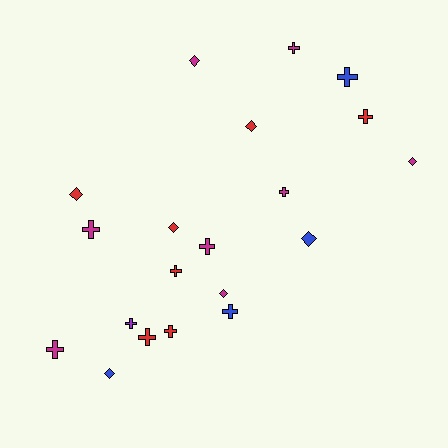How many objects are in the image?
There are 20 objects.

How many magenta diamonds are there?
There are 3 magenta diamonds.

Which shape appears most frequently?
Cross, with 12 objects.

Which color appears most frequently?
Magenta, with 8 objects.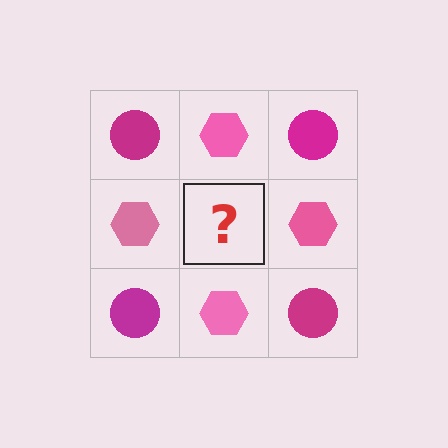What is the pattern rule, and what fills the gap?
The rule is that it alternates magenta circle and pink hexagon in a checkerboard pattern. The gap should be filled with a magenta circle.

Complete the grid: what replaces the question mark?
The question mark should be replaced with a magenta circle.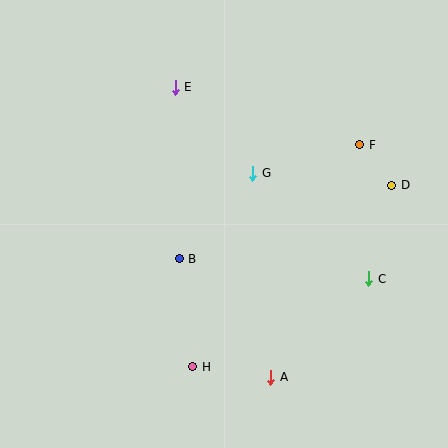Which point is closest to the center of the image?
Point B at (179, 259) is closest to the center.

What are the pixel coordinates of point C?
Point C is at (369, 279).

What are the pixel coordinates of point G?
Point G is at (253, 173).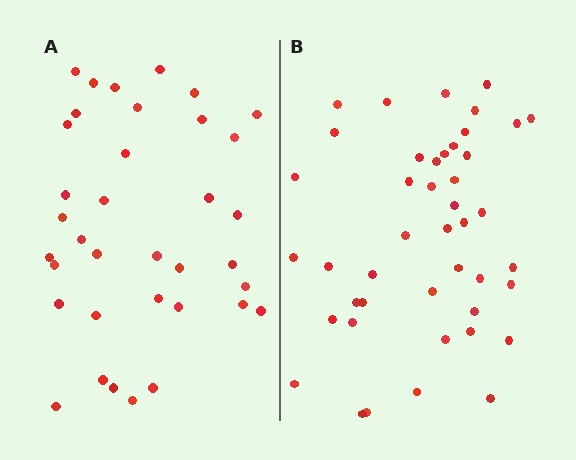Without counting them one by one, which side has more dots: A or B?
Region B (the right region) has more dots.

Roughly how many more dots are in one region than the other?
Region B has roughly 8 or so more dots than region A.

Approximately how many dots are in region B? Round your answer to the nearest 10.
About 40 dots. (The exact count is 44, which rounds to 40.)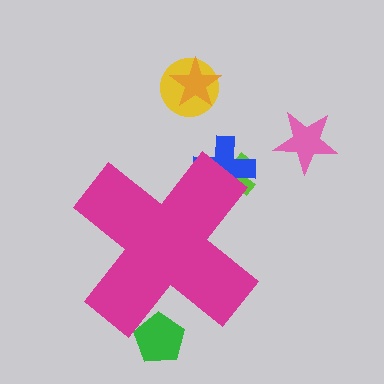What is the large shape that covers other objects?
A magenta cross.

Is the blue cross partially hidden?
Yes, the blue cross is partially hidden behind the magenta cross.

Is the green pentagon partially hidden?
Yes, the green pentagon is partially hidden behind the magenta cross.